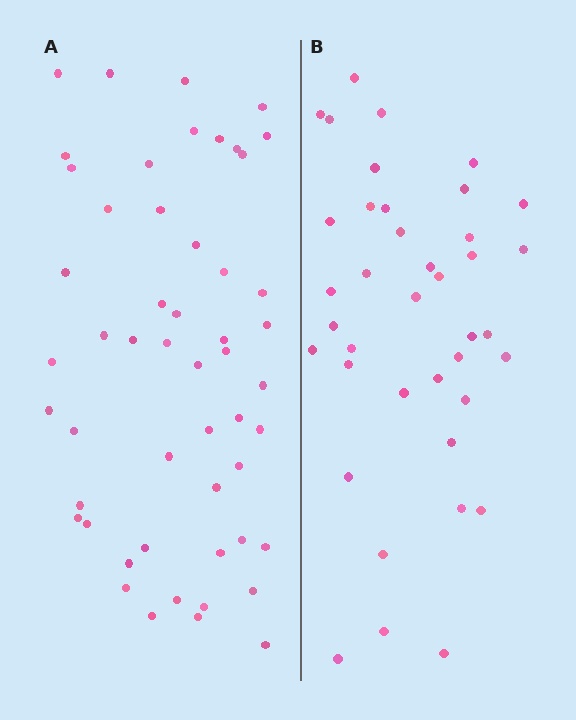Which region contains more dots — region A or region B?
Region A (the left region) has more dots.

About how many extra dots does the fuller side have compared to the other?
Region A has approximately 15 more dots than region B.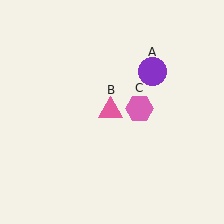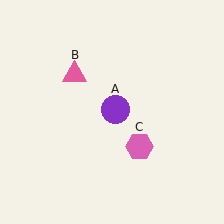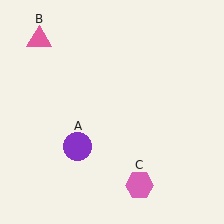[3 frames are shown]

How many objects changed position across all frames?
3 objects changed position: purple circle (object A), pink triangle (object B), pink hexagon (object C).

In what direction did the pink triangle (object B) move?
The pink triangle (object B) moved up and to the left.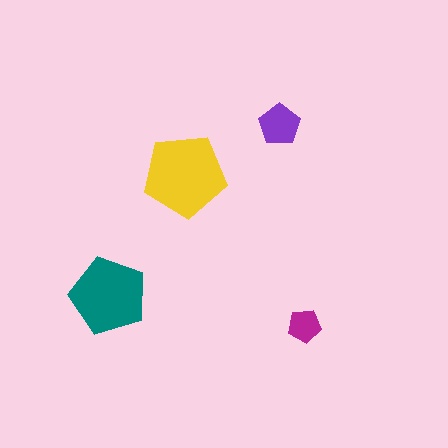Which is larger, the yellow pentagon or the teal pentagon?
The yellow one.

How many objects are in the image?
There are 4 objects in the image.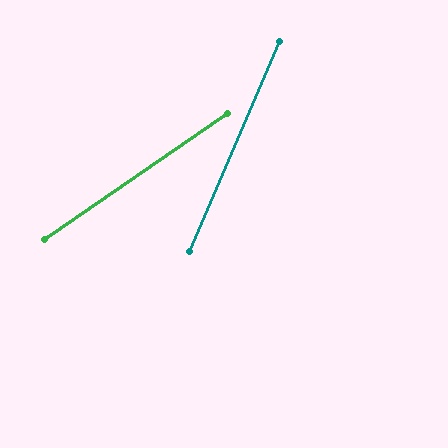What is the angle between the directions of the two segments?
Approximately 32 degrees.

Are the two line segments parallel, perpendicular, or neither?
Neither parallel nor perpendicular — they differ by about 32°.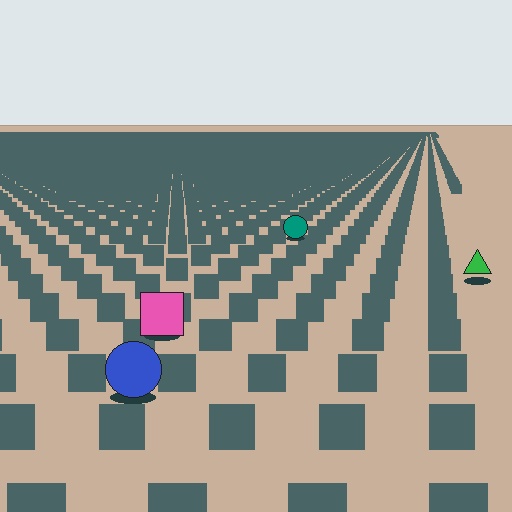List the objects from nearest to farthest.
From nearest to farthest: the blue circle, the pink square, the green triangle, the teal circle.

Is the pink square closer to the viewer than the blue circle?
No. The blue circle is closer — you can tell from the texture gradient: the ground texture is coarser near it.